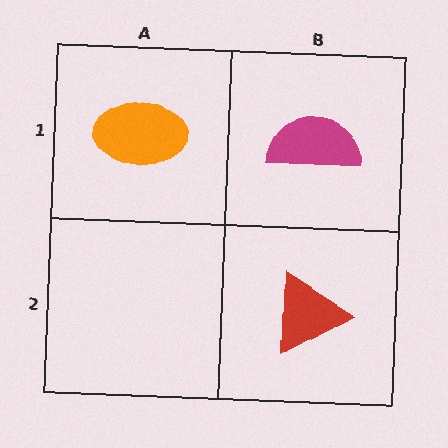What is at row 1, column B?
A magenta semicircle.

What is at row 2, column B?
A red triangle.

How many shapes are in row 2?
1 shape.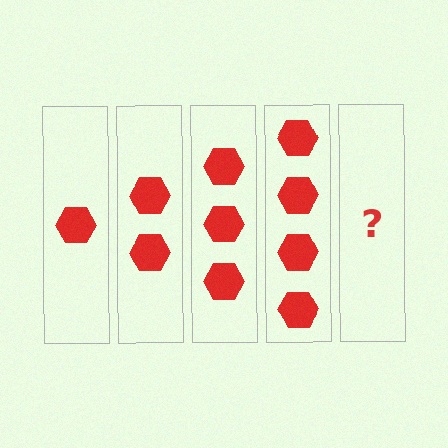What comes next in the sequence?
The next element should be 5 hexagons.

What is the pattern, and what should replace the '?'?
The pattern is that each step adds one more hexagon. The '?' should be 5 hexagons.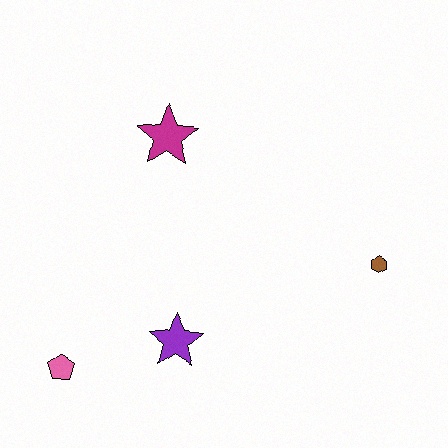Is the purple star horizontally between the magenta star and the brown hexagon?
Yes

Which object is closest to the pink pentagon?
The purple star is closest to the pink pentagon.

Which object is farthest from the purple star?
The brown hexagon is farthest from the purple star.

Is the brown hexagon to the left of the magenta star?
No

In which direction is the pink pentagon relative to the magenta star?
The pink pentagon is below the magenta star.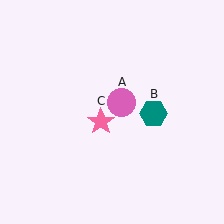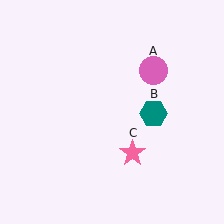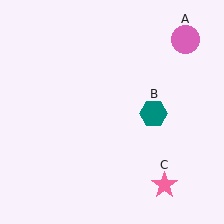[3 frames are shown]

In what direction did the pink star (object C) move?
The pink star (object C) moved down and to the right.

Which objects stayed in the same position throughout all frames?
Teal hexagon (object B) remained stationary.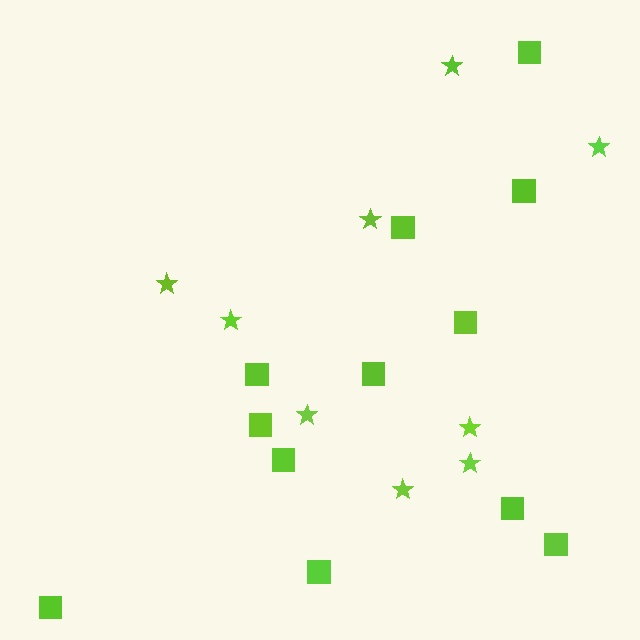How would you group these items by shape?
There are 2 groups: one group of squares (12) and one group of stars (9).